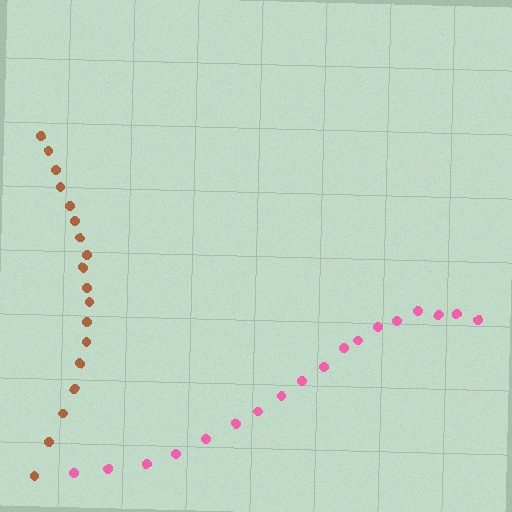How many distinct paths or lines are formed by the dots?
There are 2 distinct paths.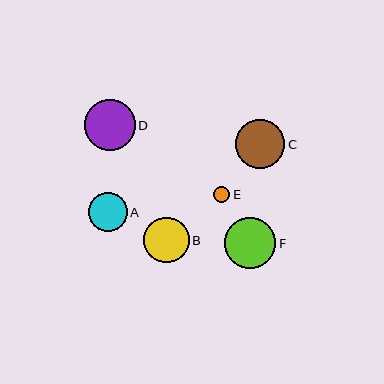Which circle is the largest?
Circle F is the largest with a size of approximately 51 pixels.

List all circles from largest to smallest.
From largest to smallest: F, D, C, B, A, E.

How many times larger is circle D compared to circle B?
Circle D is approximately 1.1 times the size of circle B.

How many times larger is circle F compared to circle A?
Circle F is approximately 1.3 times the size of circle A.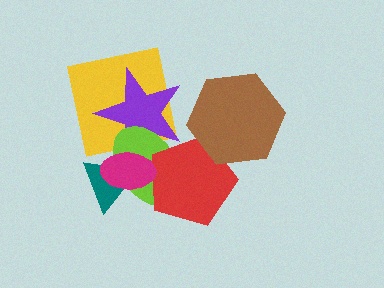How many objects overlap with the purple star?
4 objects overlap with the purple star.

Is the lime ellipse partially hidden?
Yes, it is partially covered by another shape.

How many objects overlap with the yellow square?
2 objects overlap with the yellow square.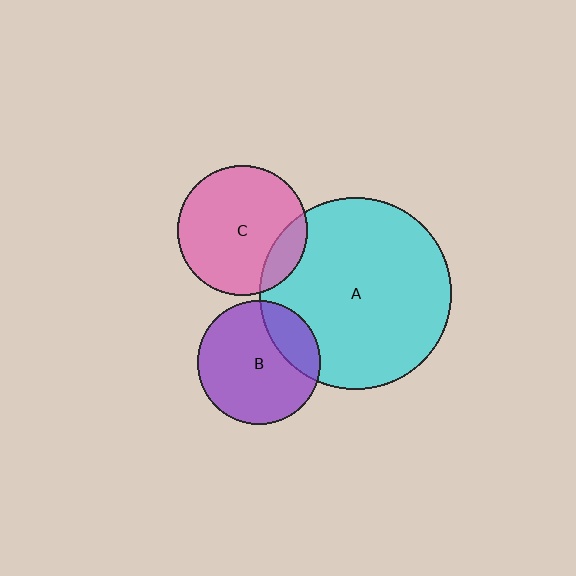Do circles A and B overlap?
Yes.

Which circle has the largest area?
Circle A (cyan).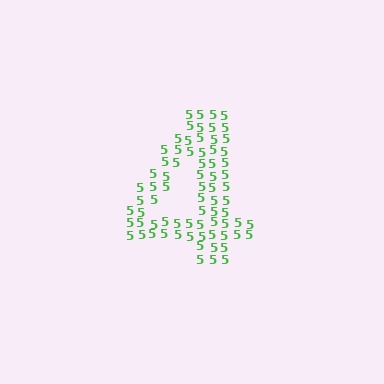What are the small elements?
The small elements are digit 5's.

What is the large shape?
The large shape is the digit 4.